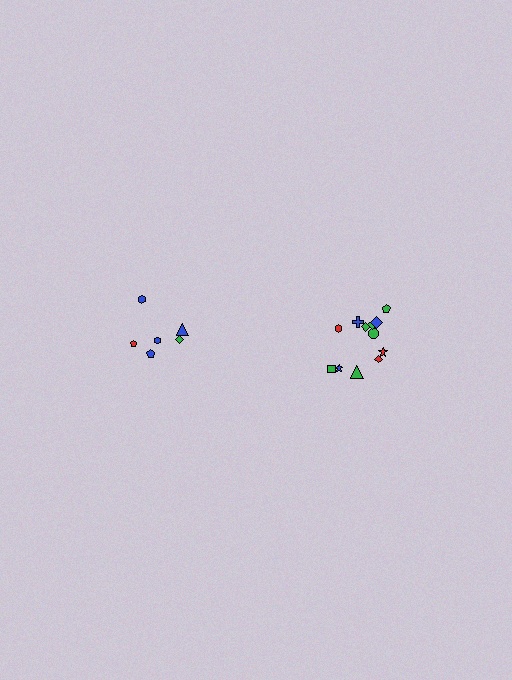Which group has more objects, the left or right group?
The right group.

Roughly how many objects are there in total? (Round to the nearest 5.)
Roughly 20 objects in total.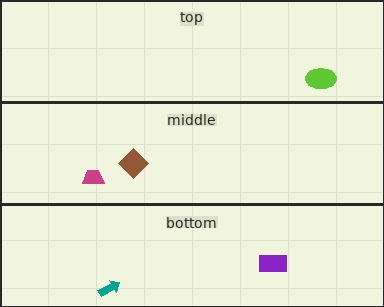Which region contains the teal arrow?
The bottom region.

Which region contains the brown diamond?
The middle region.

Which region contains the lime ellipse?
The top region.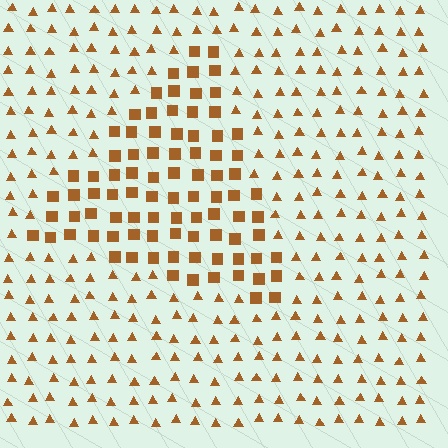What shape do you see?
I see a triangle.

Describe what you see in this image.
The image is filled with small brown elements arranged in a uniform grid. A triangle-shaped region contains squares, while the surrounding area contains triangles. The boundary is defined purely by the change in element shape.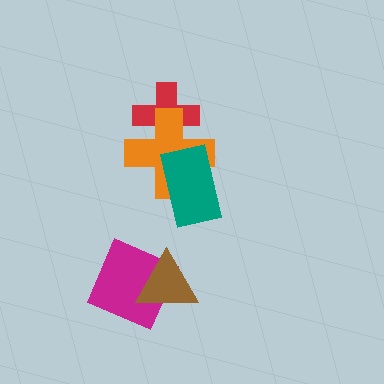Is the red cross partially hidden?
Yes, it is partially covered by another shape.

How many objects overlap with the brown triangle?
1 object overlaps with the brown triangle.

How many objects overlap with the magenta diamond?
1 object overlaps with the magenta diamond.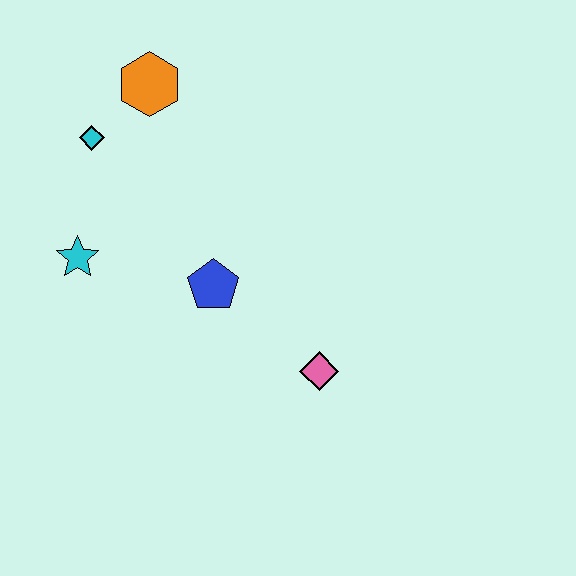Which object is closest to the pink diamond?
The blue pentagon is closest to the pink diamond.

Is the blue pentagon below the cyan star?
Yes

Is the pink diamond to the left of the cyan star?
No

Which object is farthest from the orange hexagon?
The pink diamond is farthest from the orange hexagon.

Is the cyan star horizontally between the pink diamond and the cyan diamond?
No